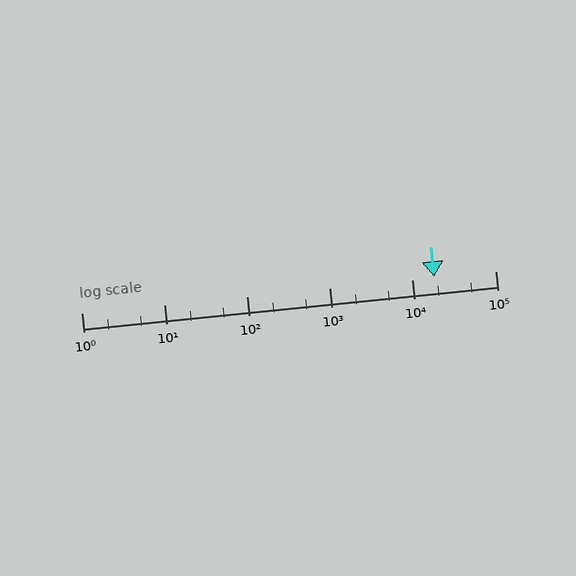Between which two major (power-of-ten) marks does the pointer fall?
The pointer is between 10000 and 100000.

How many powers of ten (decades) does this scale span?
The scale spans 5 decades, from 1 to 100000.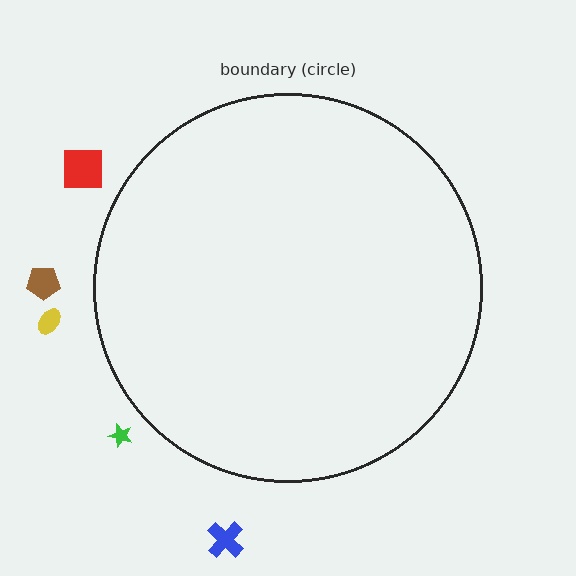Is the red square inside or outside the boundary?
Outside.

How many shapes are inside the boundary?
0 inside, 5 outside.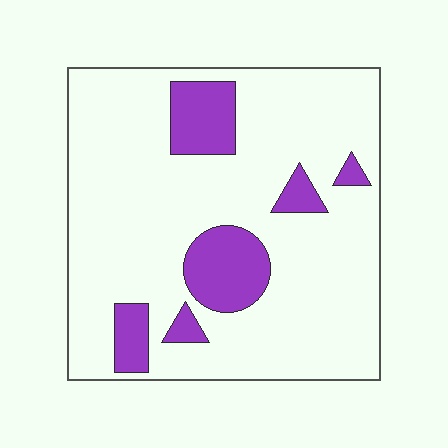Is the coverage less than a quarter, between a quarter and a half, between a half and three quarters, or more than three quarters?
Less than a quarter.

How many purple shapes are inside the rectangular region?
6.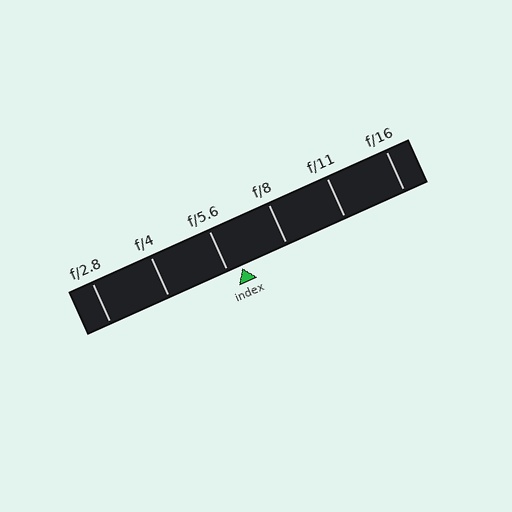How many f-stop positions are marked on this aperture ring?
There are 6 f-stop positions marked.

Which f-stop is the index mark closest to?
The index mark is closest to f/5.6.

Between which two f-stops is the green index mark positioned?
The index mark is between f/5.6 and f/8.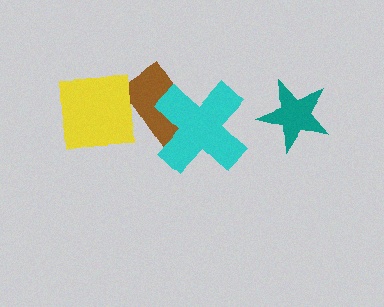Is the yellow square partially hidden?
No, no other shape covers it.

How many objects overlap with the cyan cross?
1 object overlaps with the cyan cross.